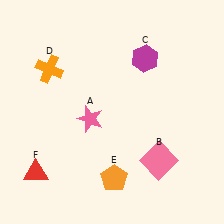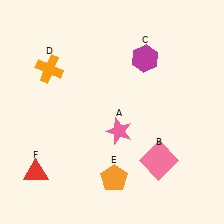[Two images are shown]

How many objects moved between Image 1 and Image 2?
1 object moved between the two images.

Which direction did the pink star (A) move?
The pink star (A) moved right.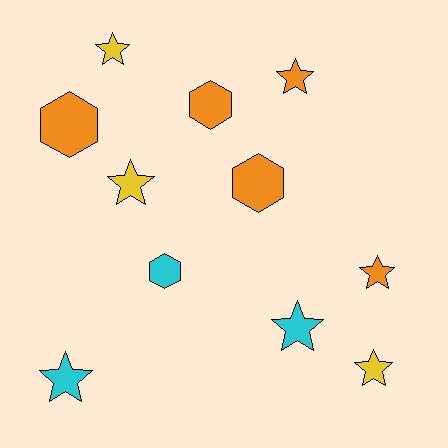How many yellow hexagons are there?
There are no yellow hexagons.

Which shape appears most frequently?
Star, with 7 objects.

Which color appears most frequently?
Orange, with 5 objects.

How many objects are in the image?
There are 11 objects.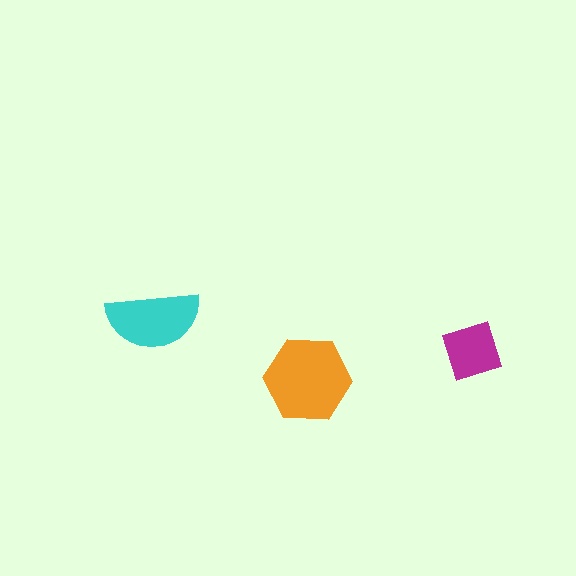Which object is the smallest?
The magenta square.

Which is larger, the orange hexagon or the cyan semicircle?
The orange hexagon.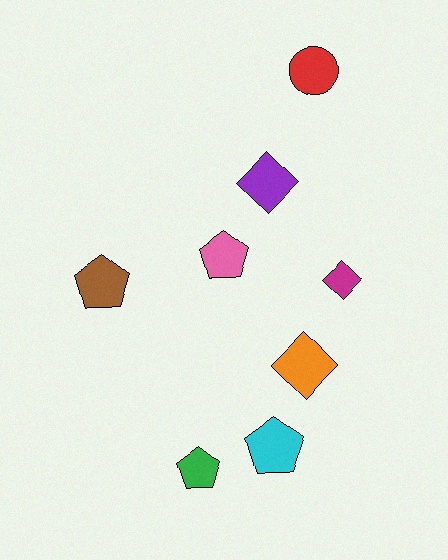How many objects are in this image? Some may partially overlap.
There are 8 objects.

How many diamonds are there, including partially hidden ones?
There are 3 diamonds.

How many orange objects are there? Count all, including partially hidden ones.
There is 1 orange object.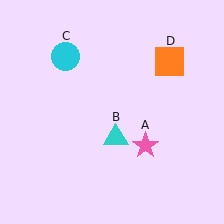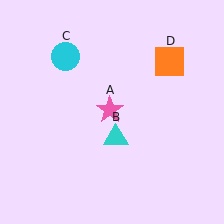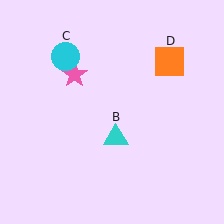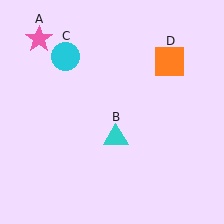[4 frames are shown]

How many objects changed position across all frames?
1 object changed position: pink star (object A).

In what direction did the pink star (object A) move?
The pink star (object A) moved up and to the left.